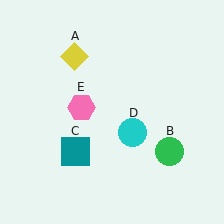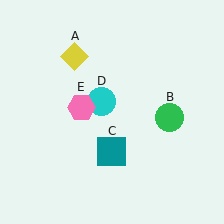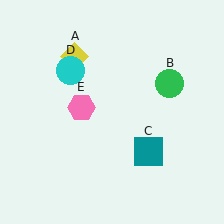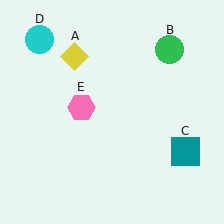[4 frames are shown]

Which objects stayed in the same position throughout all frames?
Yellow diamond (object A) and pink hexagon (object E) remained stationary.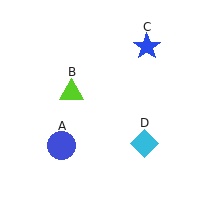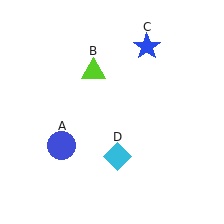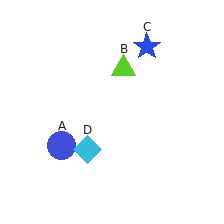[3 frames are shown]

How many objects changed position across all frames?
2 objects changed position: lime triangle (object B), cyan diamond (object D).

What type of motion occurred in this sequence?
The lime triangle (object B), cyan diamond (object D) rotated clockwise around the center of the scene.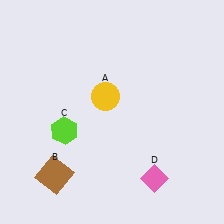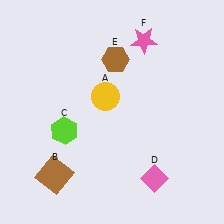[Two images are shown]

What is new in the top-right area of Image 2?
A pink star (F) was added in the top-right area of Image 2.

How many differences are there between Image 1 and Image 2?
There are 2 differences between the two images.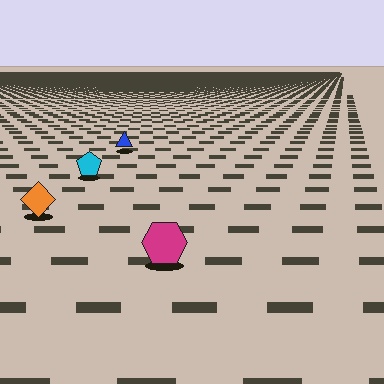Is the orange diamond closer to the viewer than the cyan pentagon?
Yes. The orange diamond is closer — you can tell from the texture gradient: the ground texture is coarser near it.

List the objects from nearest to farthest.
From nearest to farthest: the magenta hexagon, the orange diamond, the cyan pentagon, the blue triangle.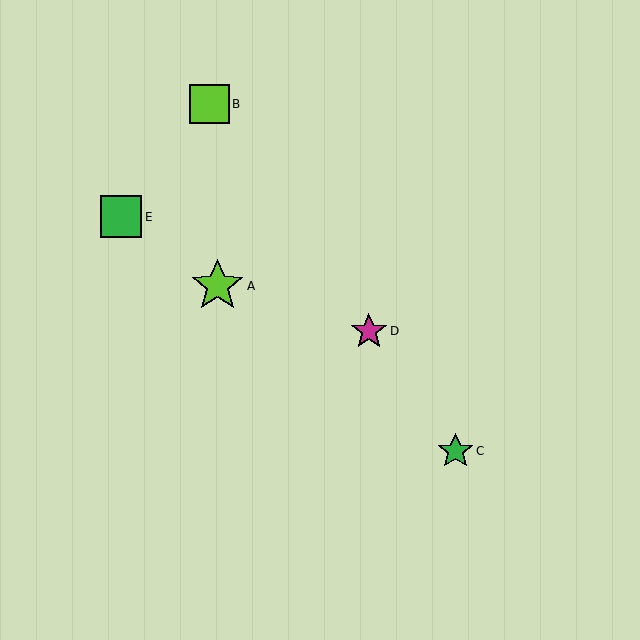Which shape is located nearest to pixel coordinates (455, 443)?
The green star (labeled C) at (455, 451) is nearest to that location.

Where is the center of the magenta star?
The center of the magenta star is at (369, 331).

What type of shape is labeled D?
Shape D is a magenta star.